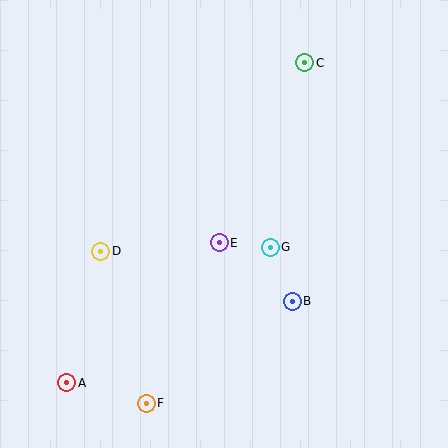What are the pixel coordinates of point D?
Point D is at (101, 251).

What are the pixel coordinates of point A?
Point A is at (67, 383).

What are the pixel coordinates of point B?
Point B is at (292, 301).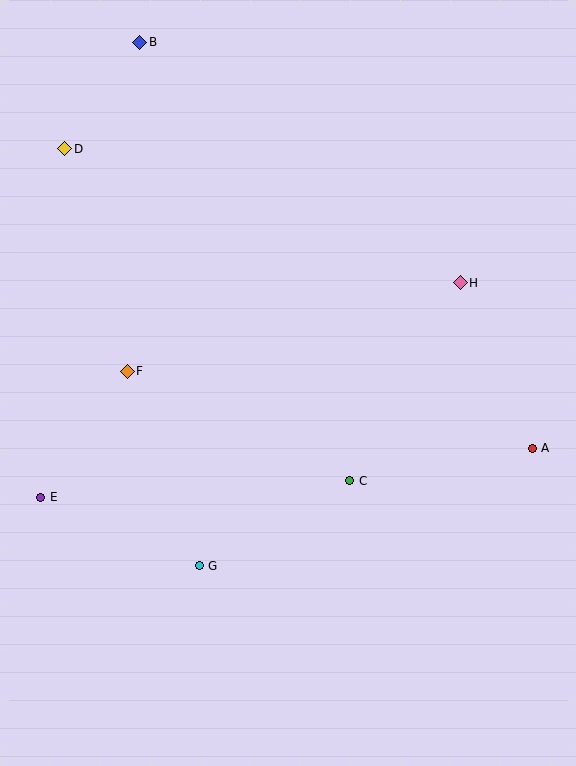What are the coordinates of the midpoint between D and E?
The midpoint between D and E is at (53, 323).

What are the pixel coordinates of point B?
Point B is at (140, 42).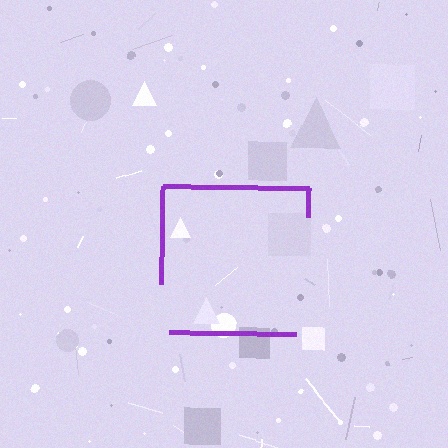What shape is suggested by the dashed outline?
The dashed outline suggests a square.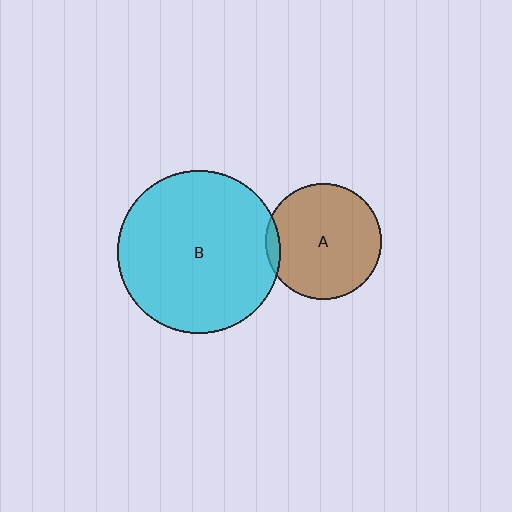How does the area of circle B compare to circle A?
Approximately 2.0 times.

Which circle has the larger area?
Circle B (cyan).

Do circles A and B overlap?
Yes.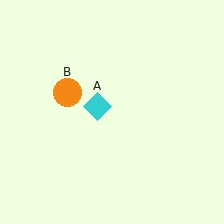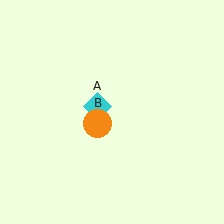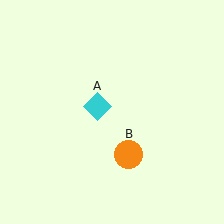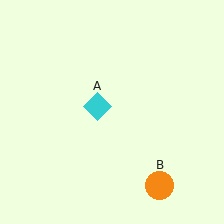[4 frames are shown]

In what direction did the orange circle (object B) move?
The orange circle (object B) moved down and to the right.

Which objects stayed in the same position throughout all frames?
Cyan diamond (object A) remained stationary.